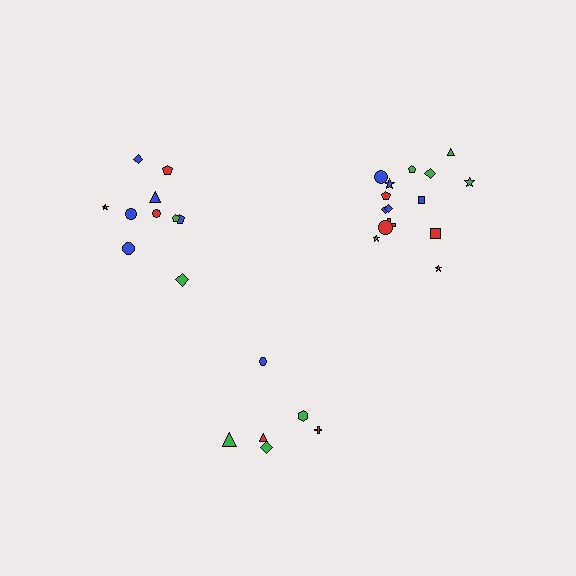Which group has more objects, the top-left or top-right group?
The top-right group.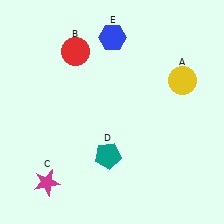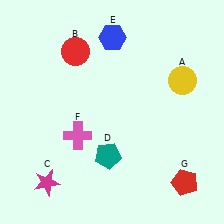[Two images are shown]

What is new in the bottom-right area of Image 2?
A red pentagon (G) was added in the bottom-right area of Image 2.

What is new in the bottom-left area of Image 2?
A pink cross (F) was added in the bottom-left area of Image 2.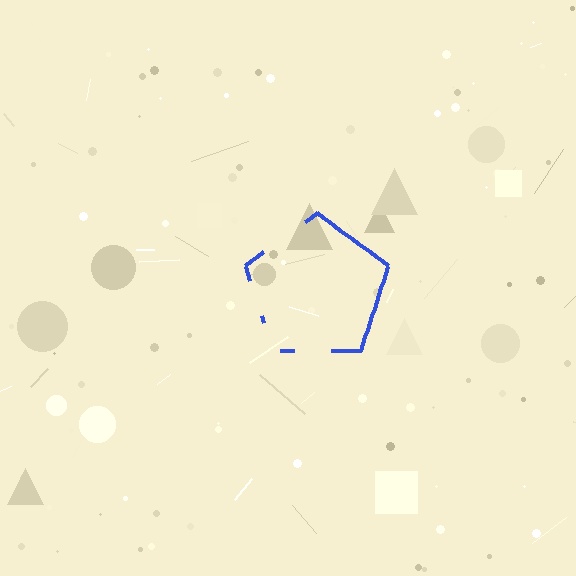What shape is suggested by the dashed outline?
The dashed outline suggests a pentagon.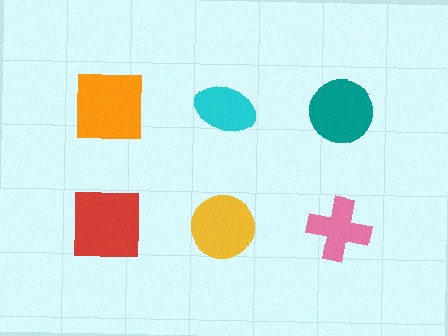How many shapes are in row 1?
3 shapes.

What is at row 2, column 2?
A yellow circle.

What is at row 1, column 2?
A cyan ellipse.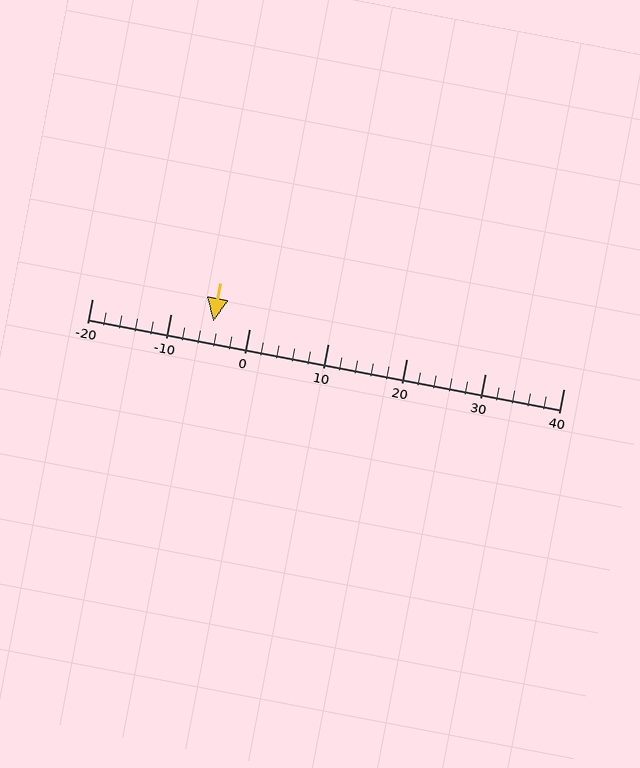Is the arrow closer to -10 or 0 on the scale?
The arrow is closer to 0.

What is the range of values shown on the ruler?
The ruler shows values from -20 to 40.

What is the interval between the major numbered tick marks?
The major tick marks are spaced 10 units apart.